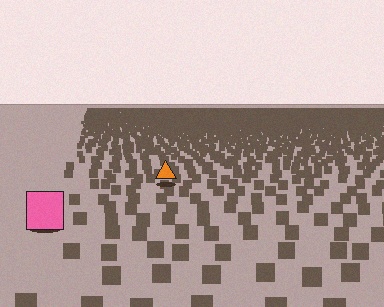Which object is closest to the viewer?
The pink square is closest. The texture marks near it are larger and more spread out.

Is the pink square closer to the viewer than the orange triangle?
Yes. The pink square is closer — you can tell from the texture gradient: the ground texture is coarser near it.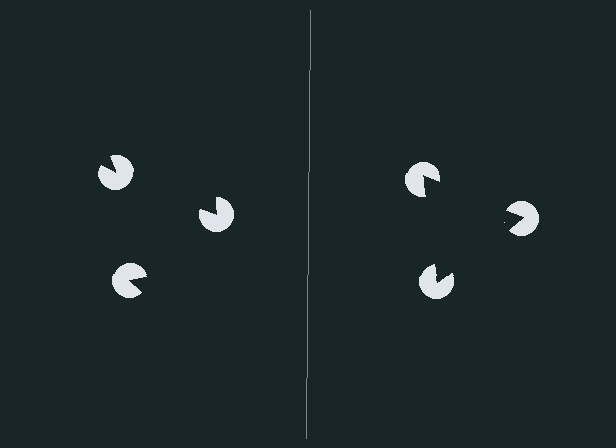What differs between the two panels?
The pac-man discs are positioned identically on both sides; only the wedge orientations differ. On the right they align to a triangle; on the left they are misaligned.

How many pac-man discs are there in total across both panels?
6 — 3 on each side.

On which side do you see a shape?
An illusory triangle appears on the right side. On the left side the wedge cuts are rotated, so no coherent shape forms.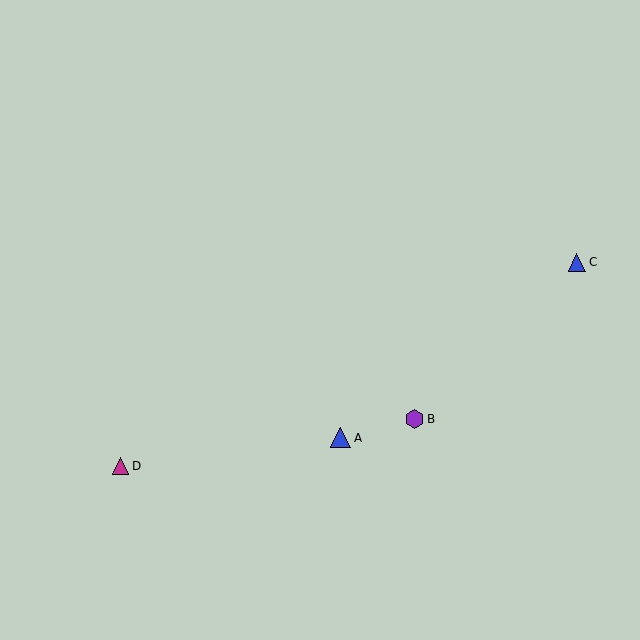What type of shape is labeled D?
Shape D is a magenta triangle.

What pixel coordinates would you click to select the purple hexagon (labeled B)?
Click at (414, 419) to select the purple hexagon B.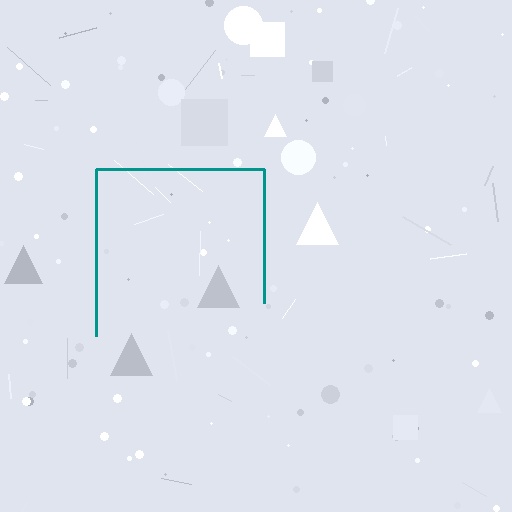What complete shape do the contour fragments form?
The contour fragments form a square.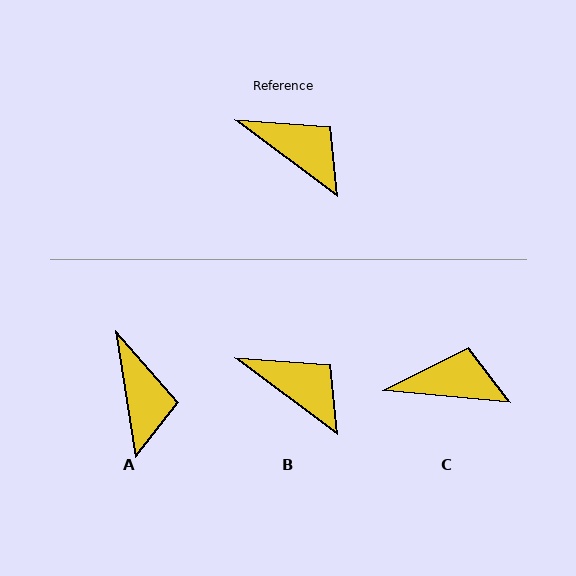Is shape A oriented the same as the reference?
No, it is off by about 44 degrees.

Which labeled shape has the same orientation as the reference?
B.